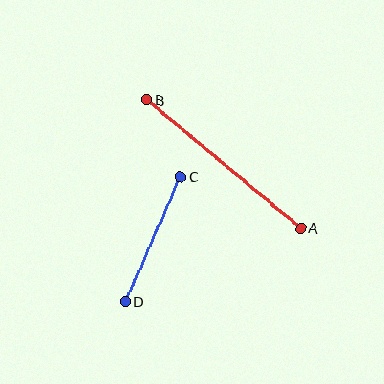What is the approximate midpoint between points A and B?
The midpoint is at approximately (224, 164) pixels.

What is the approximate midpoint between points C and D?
The midpoint is at approximately (153, 239) pixels.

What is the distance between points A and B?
The distance is approximately 200 pixels.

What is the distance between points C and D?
The distance is approximately 136 pixels.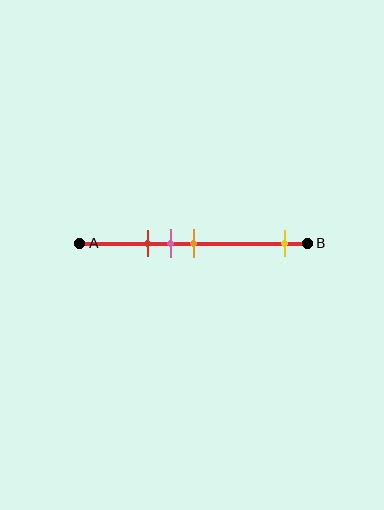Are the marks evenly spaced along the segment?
No, the marks are not evenly spaced.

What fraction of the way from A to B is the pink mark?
The pink mark is approximately 40% (0.4) of the way from A to B.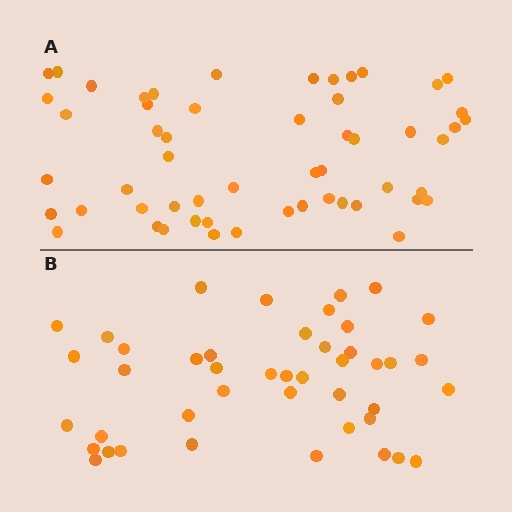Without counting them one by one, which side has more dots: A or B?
Region A (the top region) has more dots.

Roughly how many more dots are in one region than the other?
Region A has roughly 12 or so more dots than region B.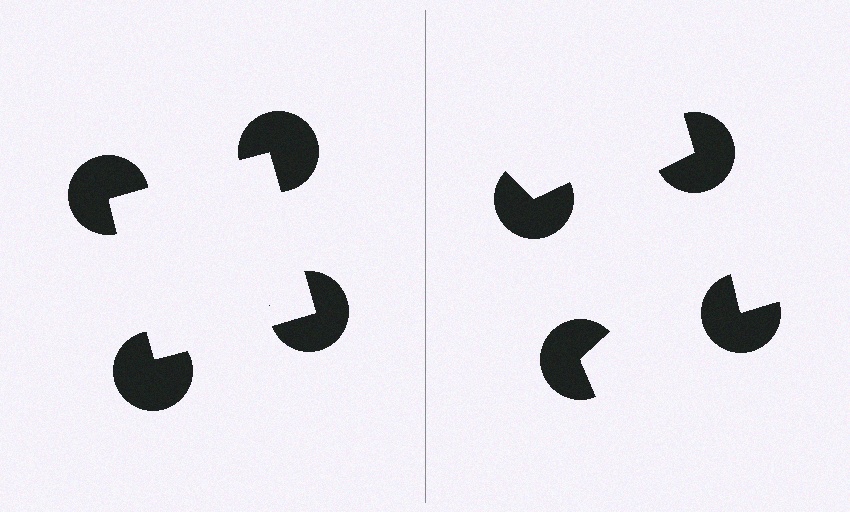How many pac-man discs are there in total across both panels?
8 — 4 on each side.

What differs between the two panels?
The pac-man discs are positioned identically on both sides; only the wedge orientations differ. On the left they align to a square; on the right they are misaligned.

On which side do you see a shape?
An illusory square appears on the left side. On the right side the wedge cuts are rotated, so no coherent shape forms.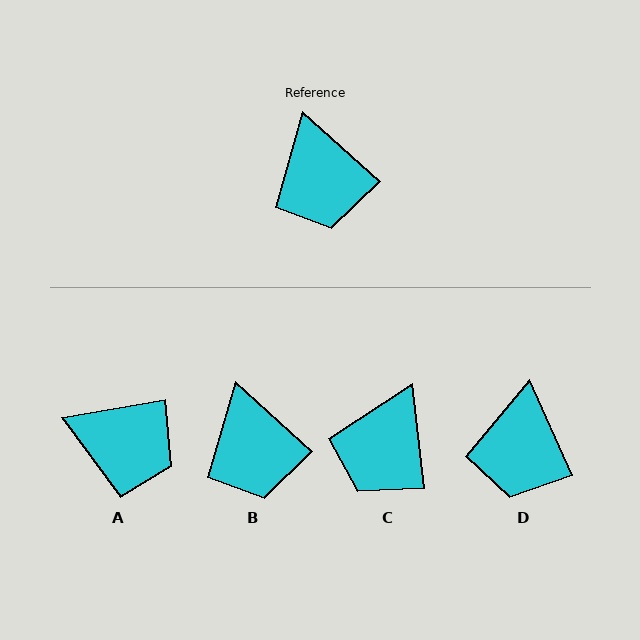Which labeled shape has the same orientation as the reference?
B.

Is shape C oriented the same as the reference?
No, it is off by about 41 degrees.